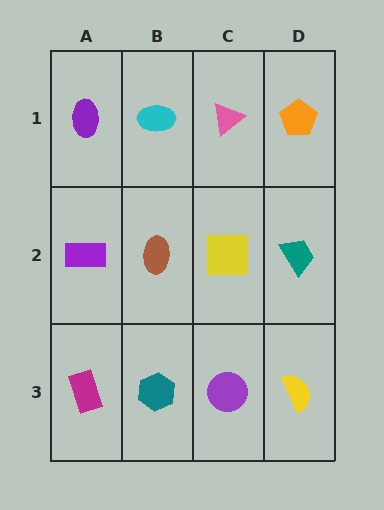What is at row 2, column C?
A yellow square.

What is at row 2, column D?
A teal trapezoid.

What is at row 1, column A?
A purple ellipse.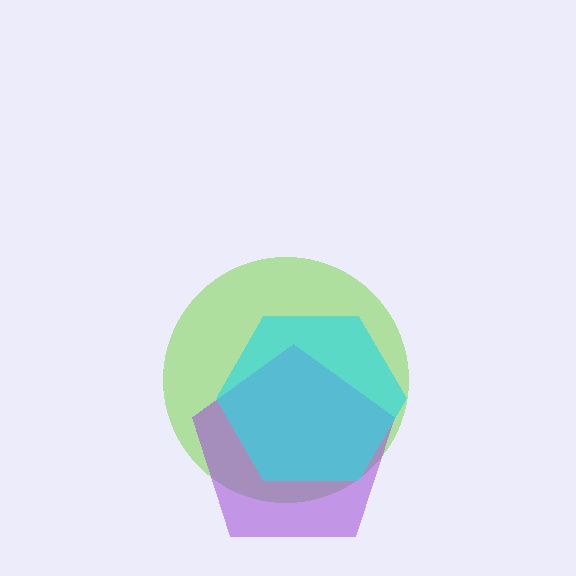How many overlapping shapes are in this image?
There are 3 overlapping shapes in the image.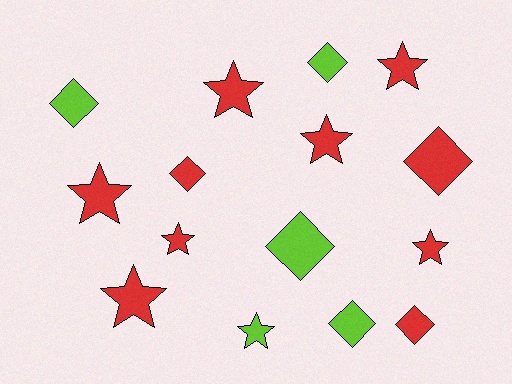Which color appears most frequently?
Red, with 10 objects.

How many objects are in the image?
There are 15 objects.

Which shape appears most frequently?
Star, with 8 objects.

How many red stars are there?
There are 7 red stars.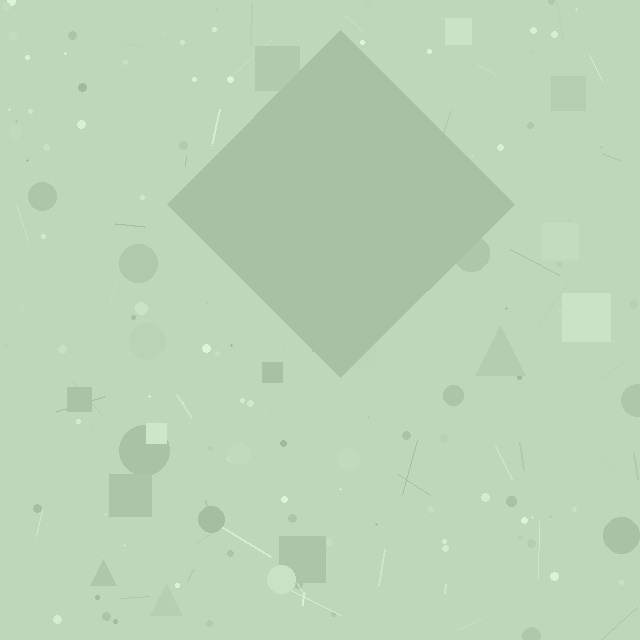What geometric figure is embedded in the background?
A diamond is embedded in the background.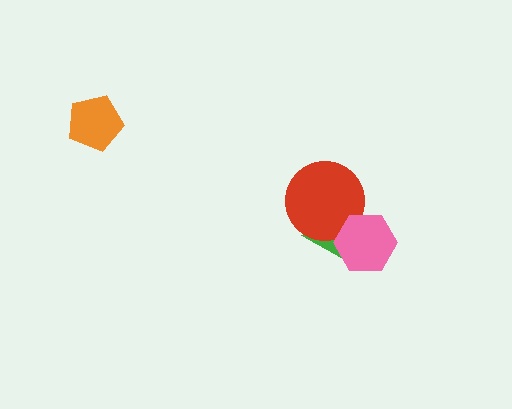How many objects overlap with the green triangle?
2 objects overlap with the green triangle.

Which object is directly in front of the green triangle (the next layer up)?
The red circle is directly in front of the green triangle.